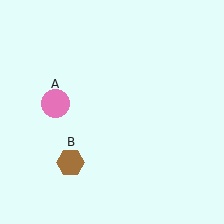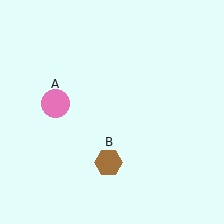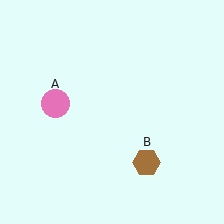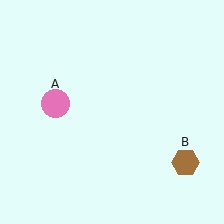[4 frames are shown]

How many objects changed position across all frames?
1 object changed position: brown hexagon (object B).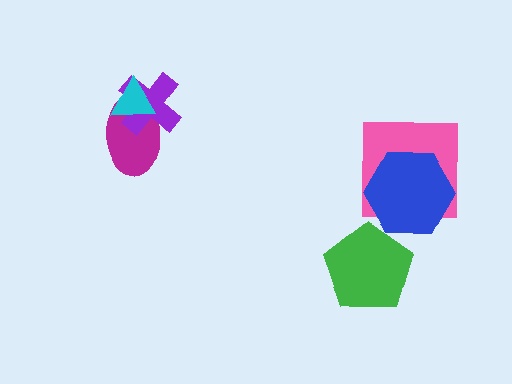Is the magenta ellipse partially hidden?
Yes, it is partially covered by another shape.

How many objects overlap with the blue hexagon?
1 object overlaps with the blue hexagon.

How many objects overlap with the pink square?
1 object overlaps with the pink square.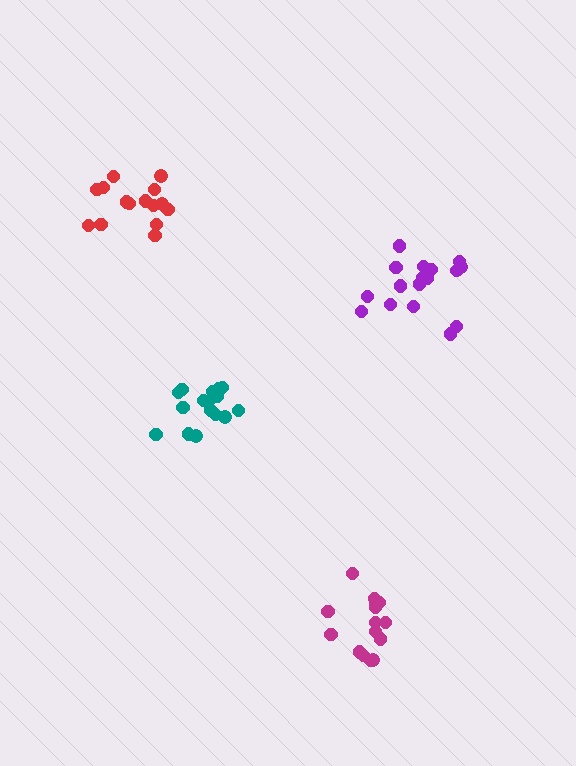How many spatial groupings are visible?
There are 4 spatial groupings.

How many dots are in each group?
Group 1: 15 dots, Group 2: 15 dots, Group 3: 16 dots, Group 4: 18 dots (64 total).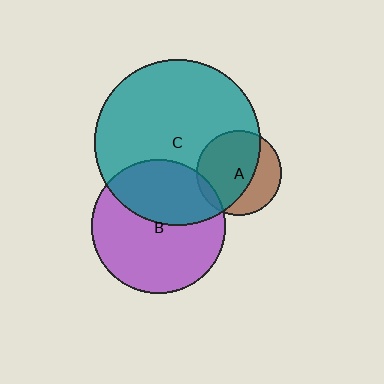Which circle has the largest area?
Circle C (teal).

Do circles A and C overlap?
Yes.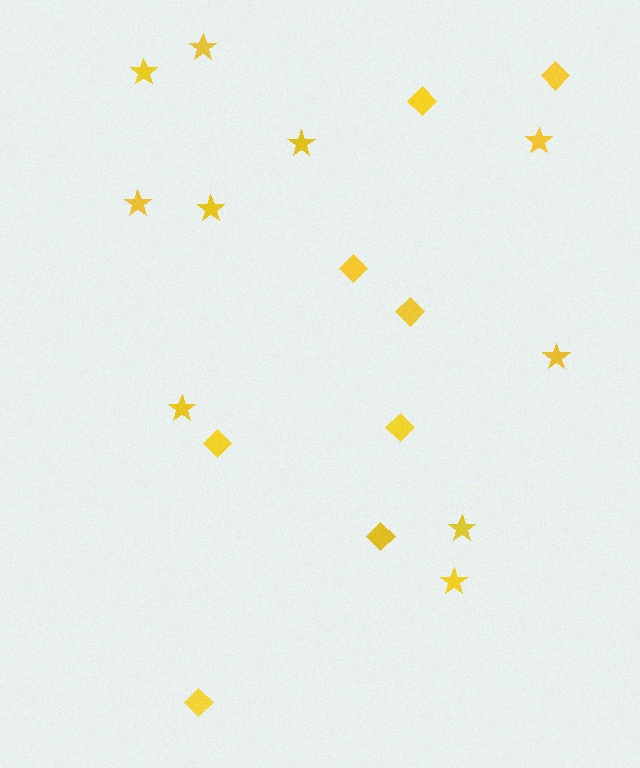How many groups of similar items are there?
There are 2 groups: one group of stars (10) and one group of diamonds (8).